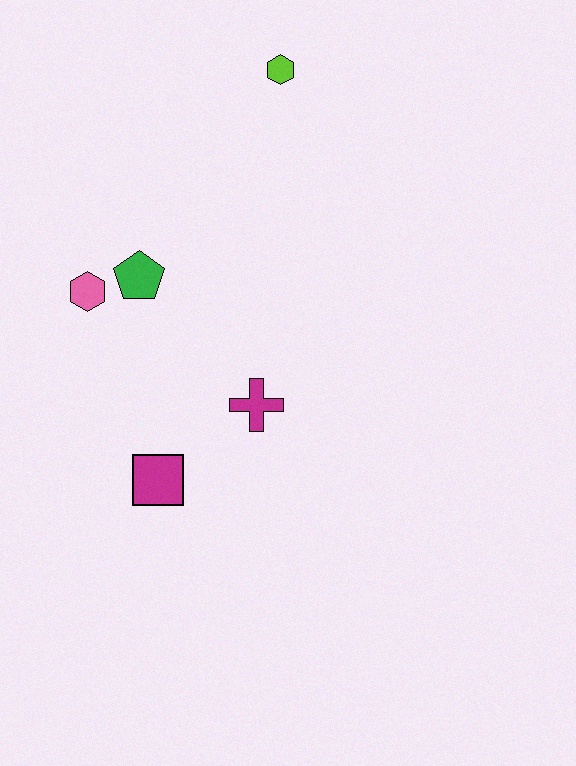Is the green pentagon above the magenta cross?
Yes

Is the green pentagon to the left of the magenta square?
Yes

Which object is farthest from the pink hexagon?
The lime hexagon is farthest from the pink hexagon.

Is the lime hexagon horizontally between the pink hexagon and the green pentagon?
No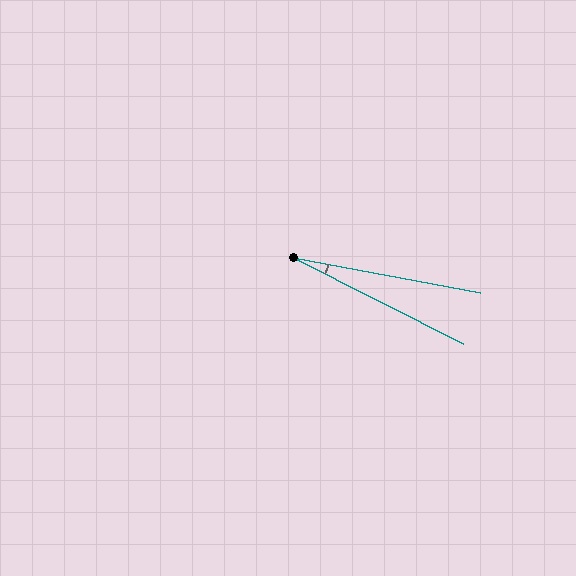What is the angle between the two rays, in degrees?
Approximately 16 degrees.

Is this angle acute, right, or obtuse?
It is acute.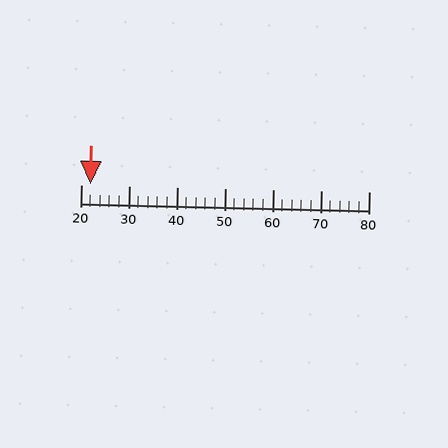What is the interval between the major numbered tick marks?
The major tick marks are spaced 10 units apart.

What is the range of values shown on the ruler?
The ruler shows values from 20 to 80.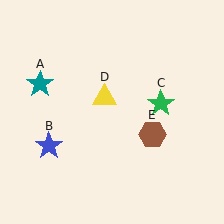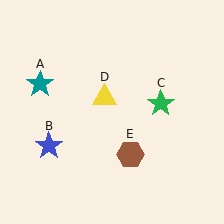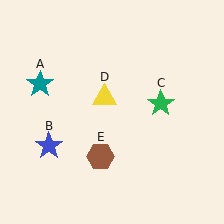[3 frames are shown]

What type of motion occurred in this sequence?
The brown hexagon (object E) rotated clockwise around the center of the scene.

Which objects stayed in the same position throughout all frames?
Teal star (object A) and blue star (object B) and green star (object C) and yellow triangle (object D) remained stationary.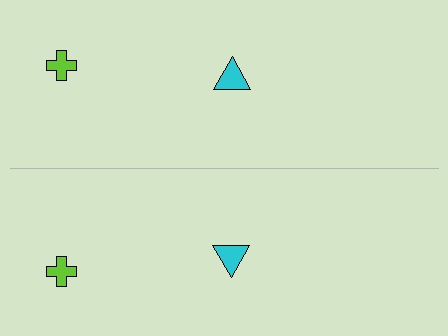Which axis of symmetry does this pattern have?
The pattern has a horizontal axis of symmetry running through the center of the image.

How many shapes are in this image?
There are 4 shapes in this image.